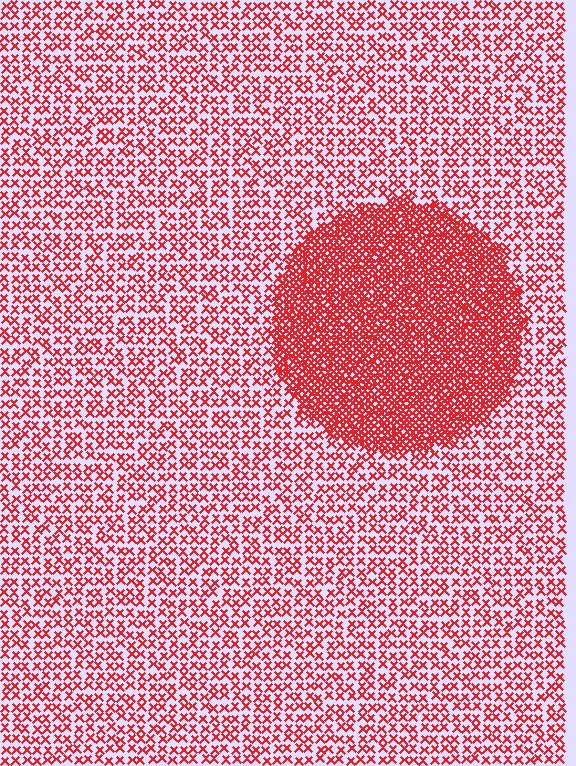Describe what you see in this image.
The image contains small red elements arranged at two different densities. A circle-shaped region is visible where the elements are more densely packed than the surrounding area.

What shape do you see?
I see a circle.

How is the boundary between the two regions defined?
The boundary is defined by a change in element density (approximately 2.7x ratio). All elements are the same color, size, and shape.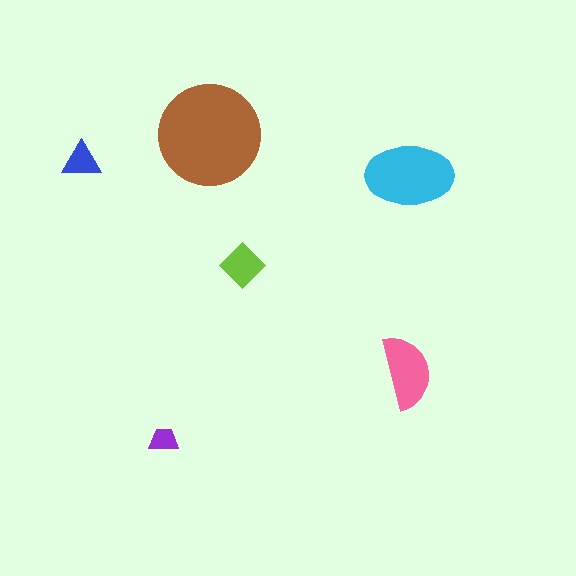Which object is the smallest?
The purple trapezoid.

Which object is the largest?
The brown circle.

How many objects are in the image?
There are 6 objects in the image.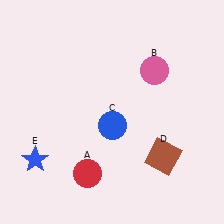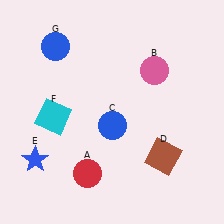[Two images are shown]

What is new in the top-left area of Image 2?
A blue circle (G) was added in the top-left area of Image 2.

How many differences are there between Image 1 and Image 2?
There are 2 differences between the two images.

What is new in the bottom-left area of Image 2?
A cyan square (F) was added in the bottom-left area of Image 2.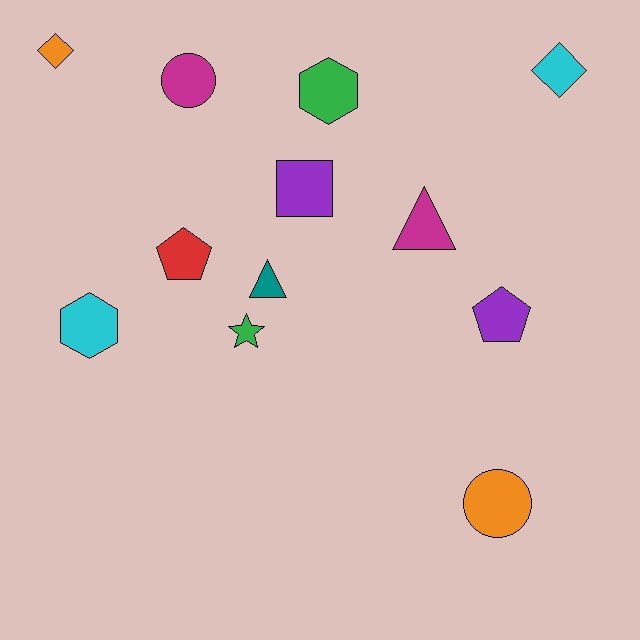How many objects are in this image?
There are 12 objects.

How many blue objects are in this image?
There are no blue objects.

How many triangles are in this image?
There are 2 triangles.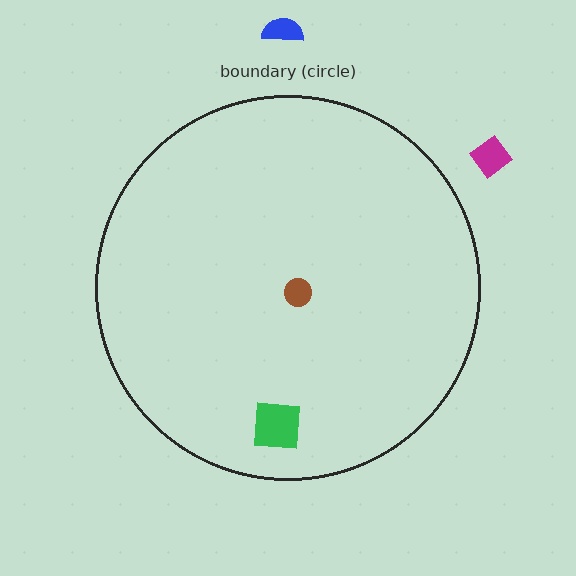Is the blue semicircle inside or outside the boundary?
Outside.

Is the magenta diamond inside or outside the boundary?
Outside.